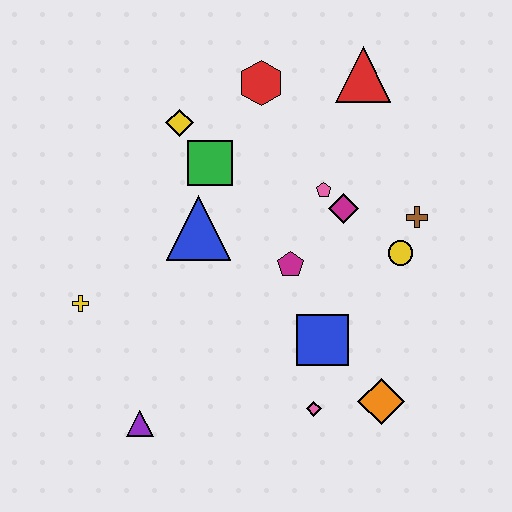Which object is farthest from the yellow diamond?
The orange diamond is farthest from the yellow diamond.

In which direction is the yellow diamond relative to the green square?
The yellow diamond is above the green square.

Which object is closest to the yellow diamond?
The green square is closest to the yellow diamond.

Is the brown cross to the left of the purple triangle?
No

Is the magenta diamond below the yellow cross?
No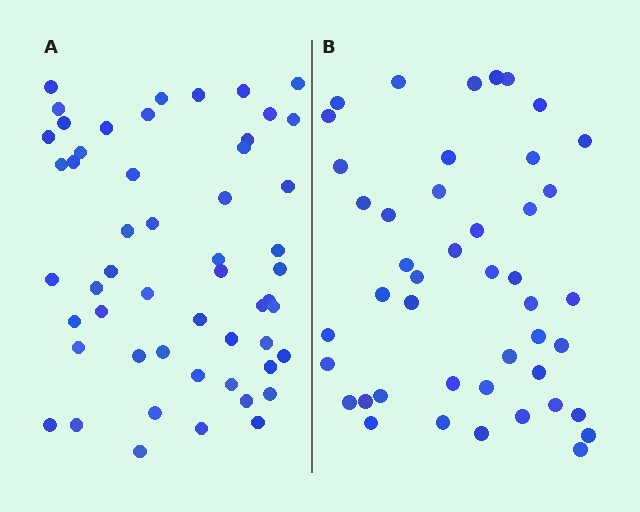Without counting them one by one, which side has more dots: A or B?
Region A (the left region) has more dots.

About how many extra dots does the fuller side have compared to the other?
Region A has roughly 8 or so more dots than region B.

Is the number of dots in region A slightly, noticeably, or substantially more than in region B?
Region A has only slightly more — the two regions are fairly close. The ratio is roughly 1.2 to 1.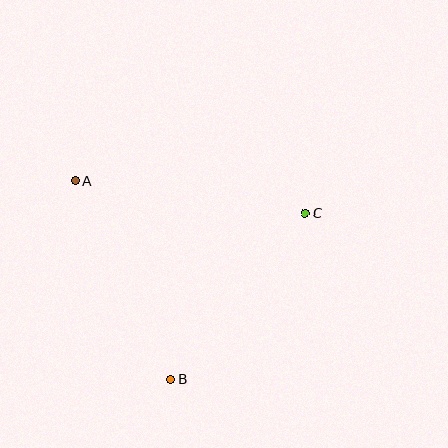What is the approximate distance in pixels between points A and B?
The distance between A and B is approximately 220 pixels.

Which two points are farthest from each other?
Points A and C are farthest from each other.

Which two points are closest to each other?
Points B and C are closest to each other.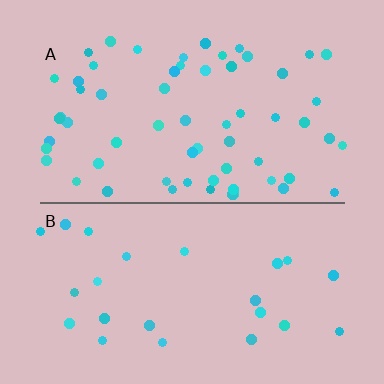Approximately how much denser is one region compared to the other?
Approximately 2.5× — region A over region B.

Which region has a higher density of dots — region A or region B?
A (the top).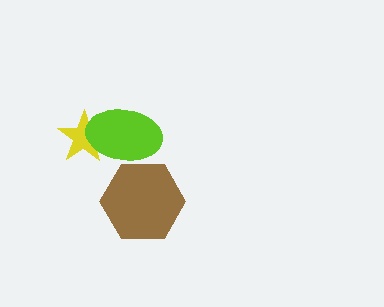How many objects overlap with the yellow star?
1 object overlaps with the yellow star.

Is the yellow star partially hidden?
Yes, it is partially covered by another shape.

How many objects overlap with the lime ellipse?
2 objects overlap with the lime ellipse.